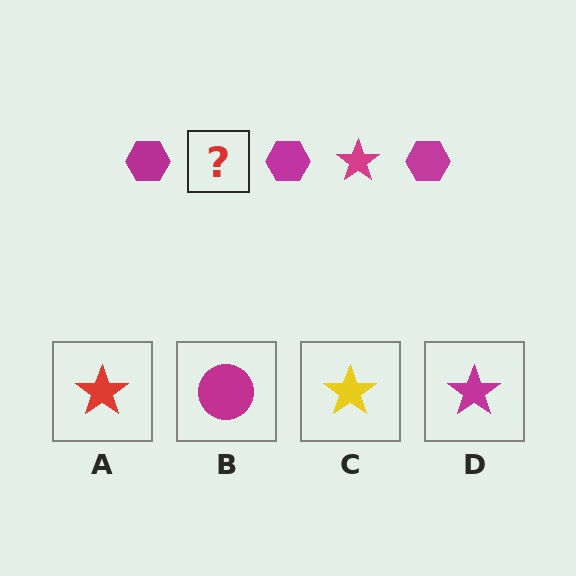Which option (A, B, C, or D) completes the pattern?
D.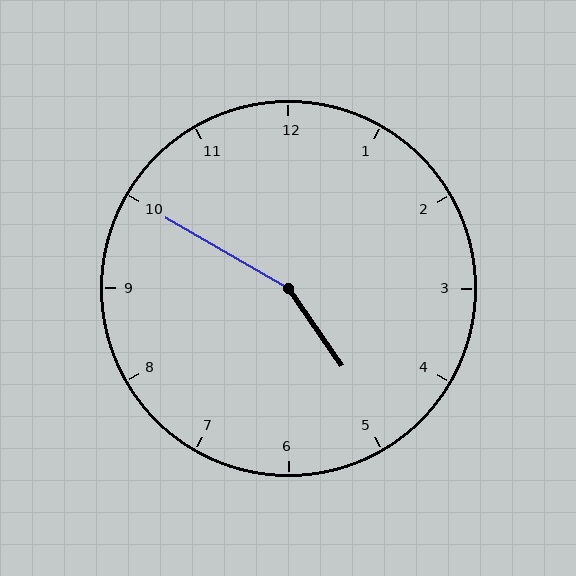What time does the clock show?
4:50.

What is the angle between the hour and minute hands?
Approximately 155 degrees.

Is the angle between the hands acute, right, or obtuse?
It is obtuse.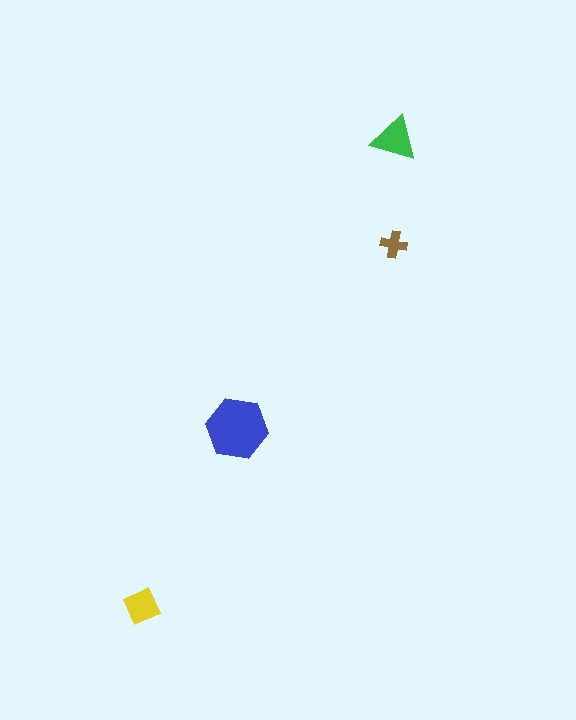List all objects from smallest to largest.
The brown cross, the yellow diamond, the green triangle, the blue hexagon.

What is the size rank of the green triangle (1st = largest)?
2nd.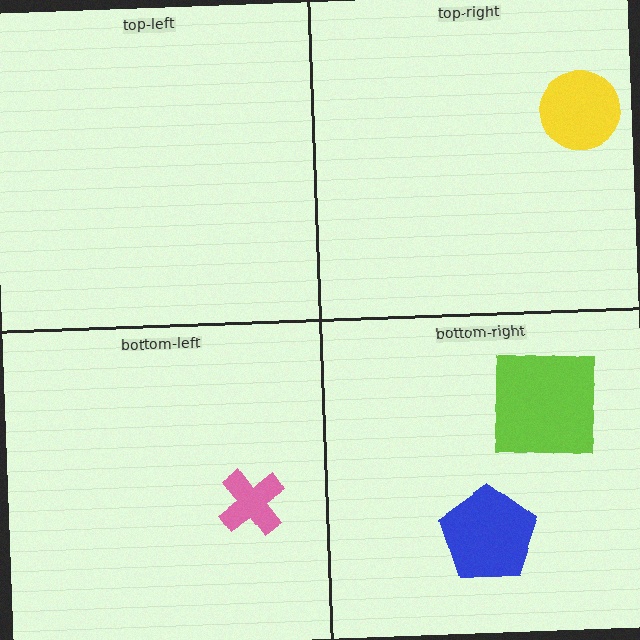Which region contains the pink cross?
The bottom-left region.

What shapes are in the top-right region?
The yellow circle.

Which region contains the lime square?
The bottom-right region.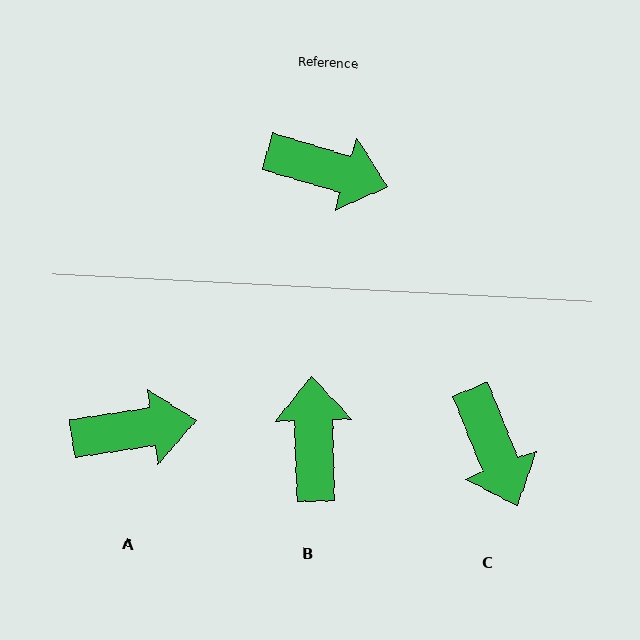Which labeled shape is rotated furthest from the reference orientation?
B, about 108 degrees away.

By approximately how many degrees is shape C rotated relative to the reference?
Approximately 51 degrees clockwise.